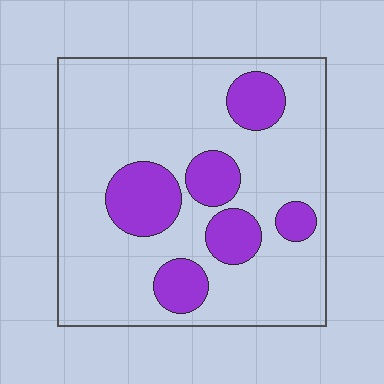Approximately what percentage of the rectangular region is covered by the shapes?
Approximately 20%.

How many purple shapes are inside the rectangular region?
6.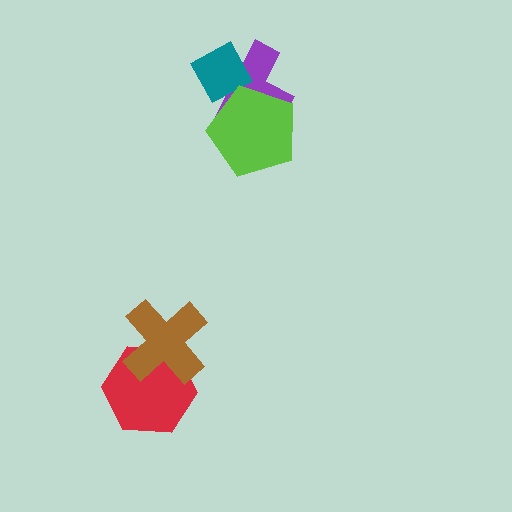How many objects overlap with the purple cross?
2 objects overlap with the purple cross.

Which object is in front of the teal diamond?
The lime pentagon is in front of the teal diamond.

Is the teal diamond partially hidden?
Yes, it is partially covered by another shape.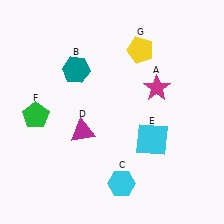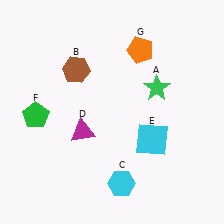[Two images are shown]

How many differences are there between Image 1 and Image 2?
There are 3 differences between the two images.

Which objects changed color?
A changed from magenta to green. B changed from teal to brown. G changed from yellow to orange.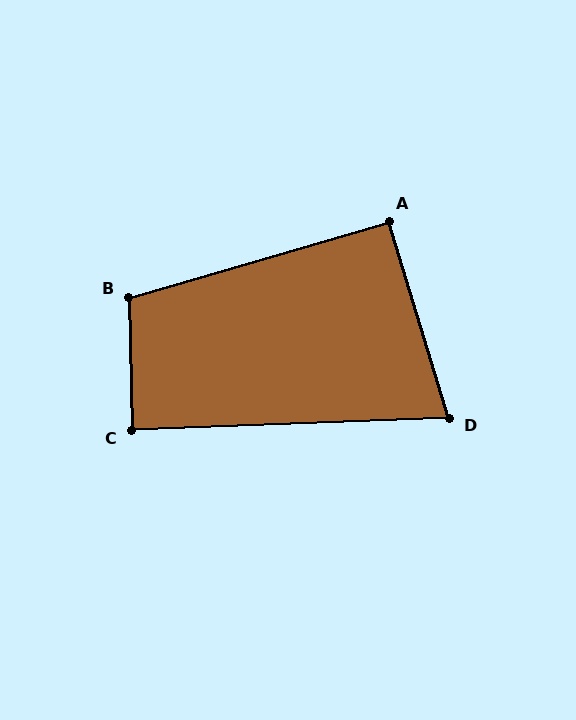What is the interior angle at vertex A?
Approximately 91 degrees (approximately right).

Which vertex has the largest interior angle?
B, at approximately 105 degrees.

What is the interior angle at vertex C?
Approximately 89 degrees (approximately right).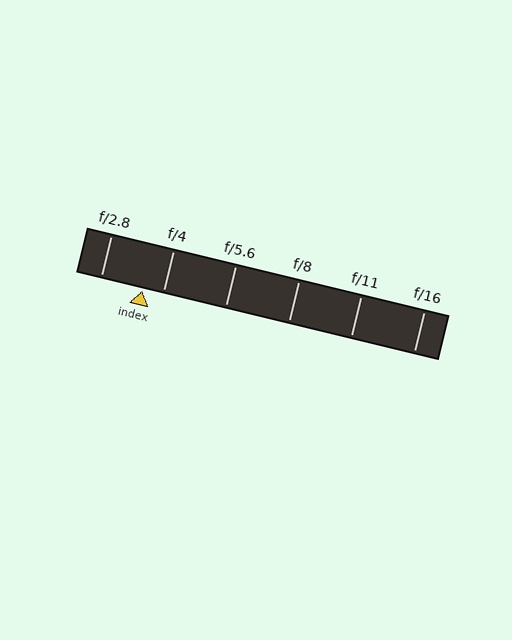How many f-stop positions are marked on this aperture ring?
There are 6 f-stop positions marked.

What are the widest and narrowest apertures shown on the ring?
The widest aperture shown is f/2.8 and the narrowest is f/16.